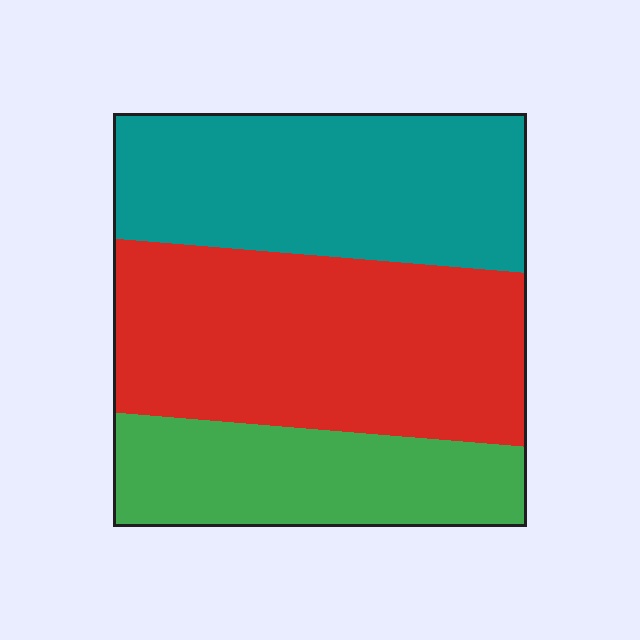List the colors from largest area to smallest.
From largest to smallest: red, teal, green.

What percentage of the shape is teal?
Teal covers roughly 35% of the shape.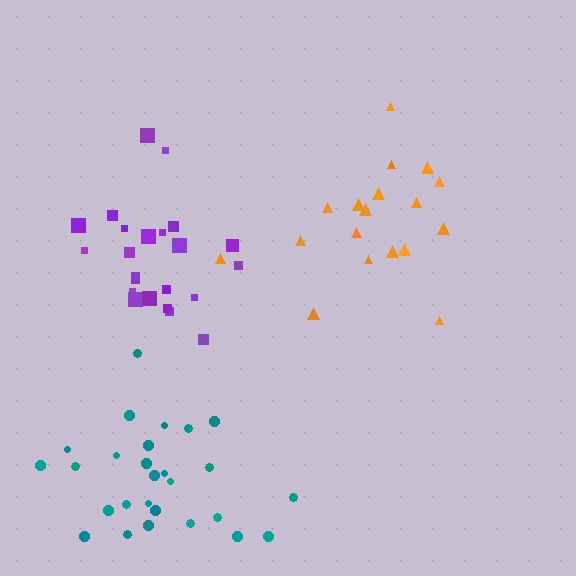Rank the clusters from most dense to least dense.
orange, purple, teal.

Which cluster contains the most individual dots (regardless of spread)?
Teal (27).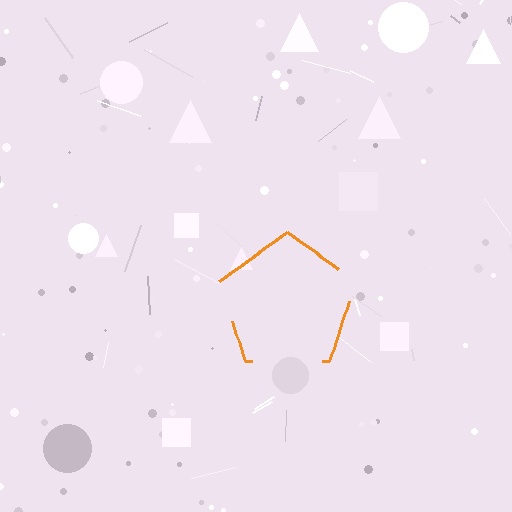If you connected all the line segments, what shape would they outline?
They would outline a pentagon.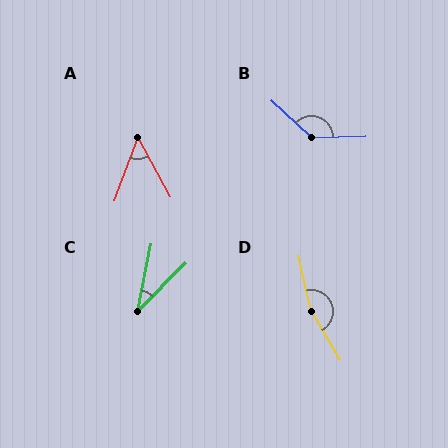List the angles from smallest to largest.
C (34°), A (48°), B (136°), D (162°).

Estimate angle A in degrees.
Approximately 48 degrees.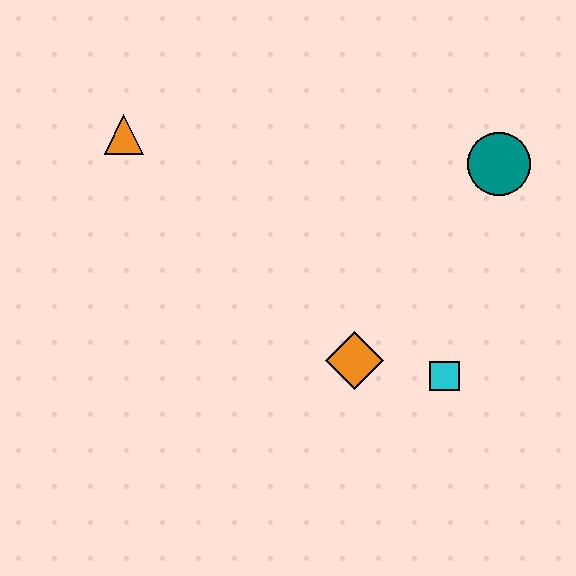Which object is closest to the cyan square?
The orange diamond is closest to the cyan square.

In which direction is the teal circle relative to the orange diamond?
The teal circle is above the orange diamond.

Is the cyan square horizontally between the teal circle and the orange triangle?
Yes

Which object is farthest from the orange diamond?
The orange triangle is farthest from the orange diamond.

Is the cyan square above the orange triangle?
No